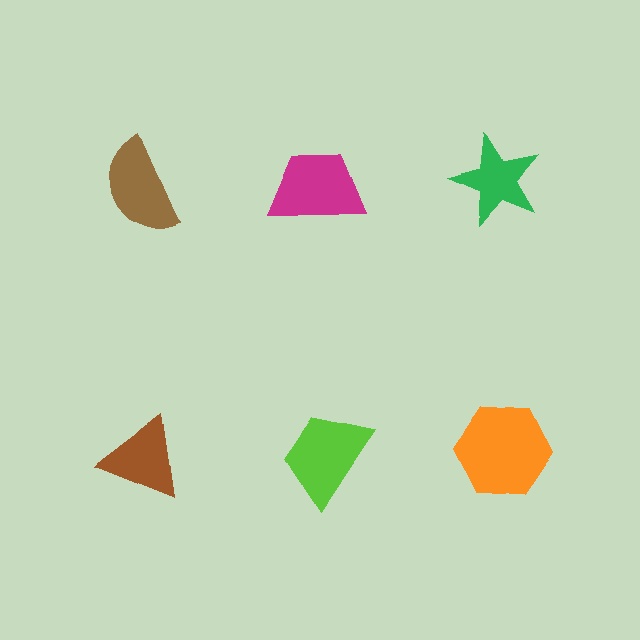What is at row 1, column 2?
A magenta trapezoid.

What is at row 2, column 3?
An orange hexagon.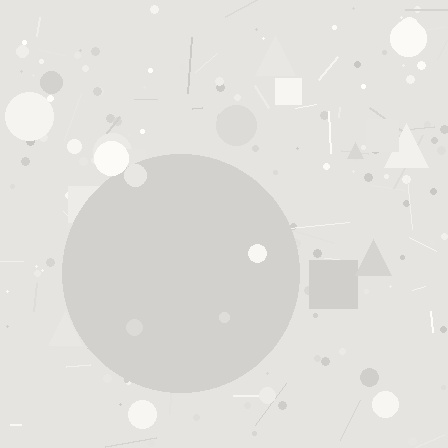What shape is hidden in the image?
A circle is hidden in the image.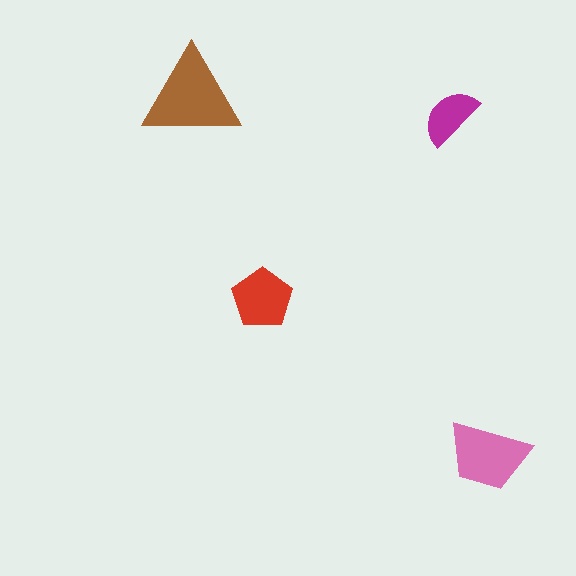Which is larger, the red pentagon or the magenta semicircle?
The red pentagon.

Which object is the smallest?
The magenta semicircle.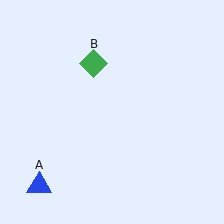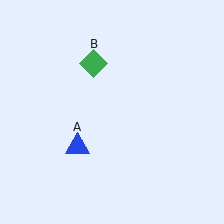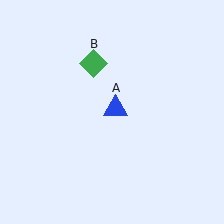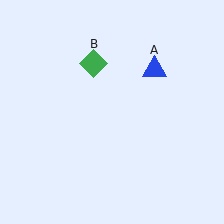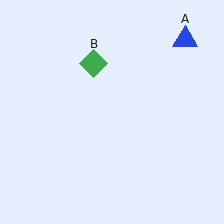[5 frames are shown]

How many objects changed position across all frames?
1 object changed position: blue triangle (object A).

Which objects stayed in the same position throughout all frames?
Green diamond (object B) remained stationary.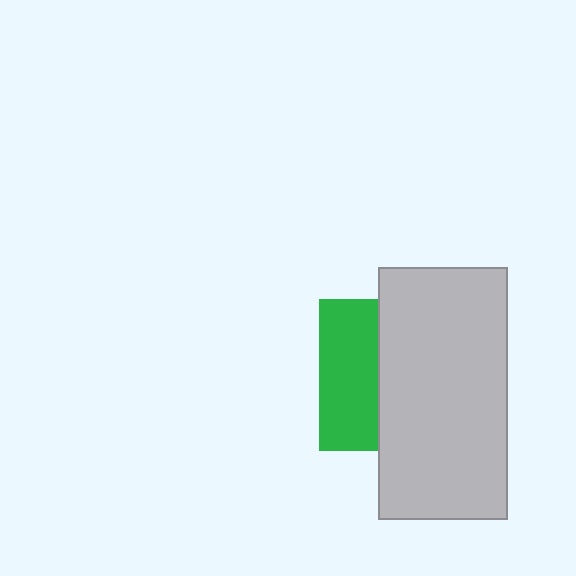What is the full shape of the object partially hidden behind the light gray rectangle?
The partially hidden object is a green square.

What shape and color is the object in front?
The object in front is a light gray rectangle.